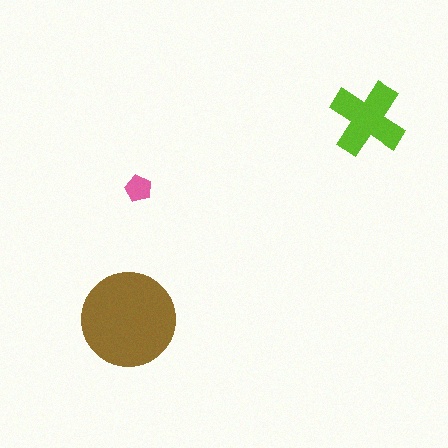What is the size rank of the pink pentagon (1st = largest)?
3rd.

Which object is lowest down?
The brown circle is bottommost.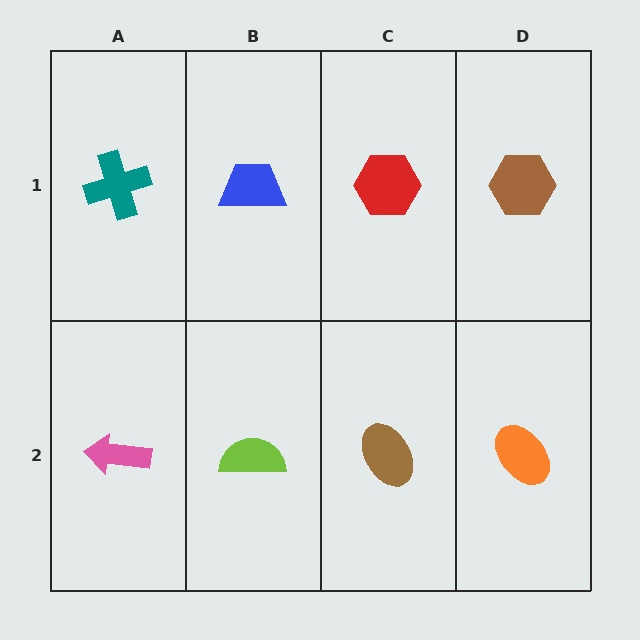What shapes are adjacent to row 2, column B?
A blue trapezoid (row 1, column B), a pink arrow (row 2, column A), a brown ellipse (row 2, column C).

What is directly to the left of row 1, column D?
A red hexagon.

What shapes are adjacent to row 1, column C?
A brown ellipse (row 2, column C), a blue trapezoid (row 1, column B), a brown hexagon (row 1, column D).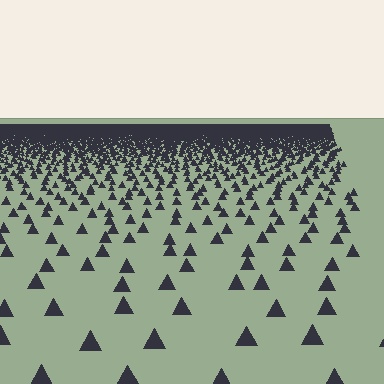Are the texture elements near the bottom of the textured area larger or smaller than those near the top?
Larger. Near the bottom, elements are closer to the viewer and appear at a bigger on-screen size.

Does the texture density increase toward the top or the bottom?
Density increases toward the top.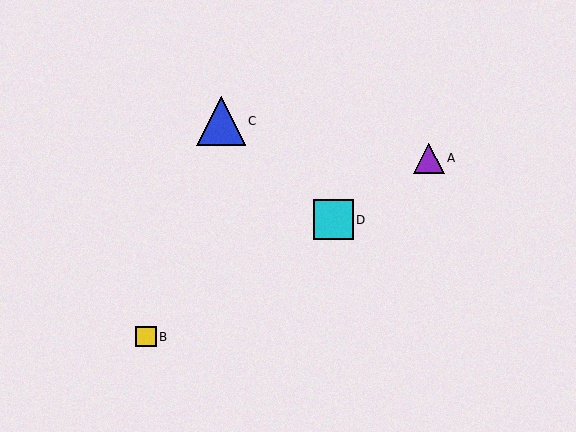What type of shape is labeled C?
Shape C is a blue triangle.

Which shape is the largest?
The blue triangle (labeled C) is the largest.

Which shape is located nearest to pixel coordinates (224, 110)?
The blue triangle (labeled C) at (221, 121) is nearest to that location.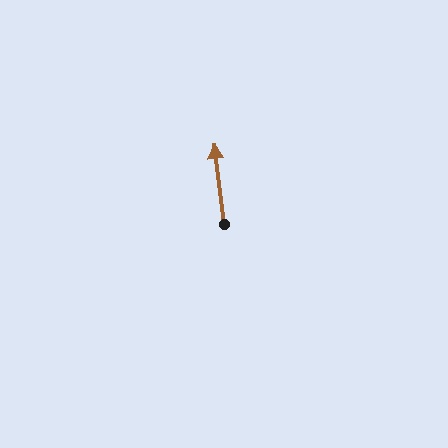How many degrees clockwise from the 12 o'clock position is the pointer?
Approximately 353 degrees.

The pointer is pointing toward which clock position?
Roughly 12 o'clock.